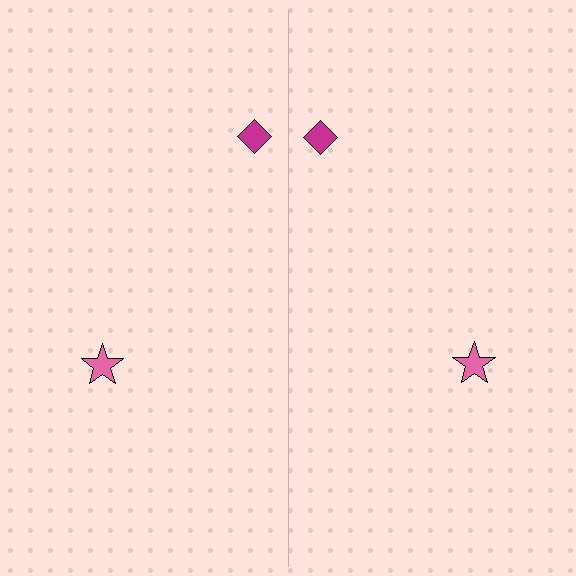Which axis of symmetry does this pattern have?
The pattern has a vertical axis of symmetry running through the center of the image.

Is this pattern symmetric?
Yes, this pattern has bilateral (reflection) symmetry.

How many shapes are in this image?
There are 4 shapes in this image.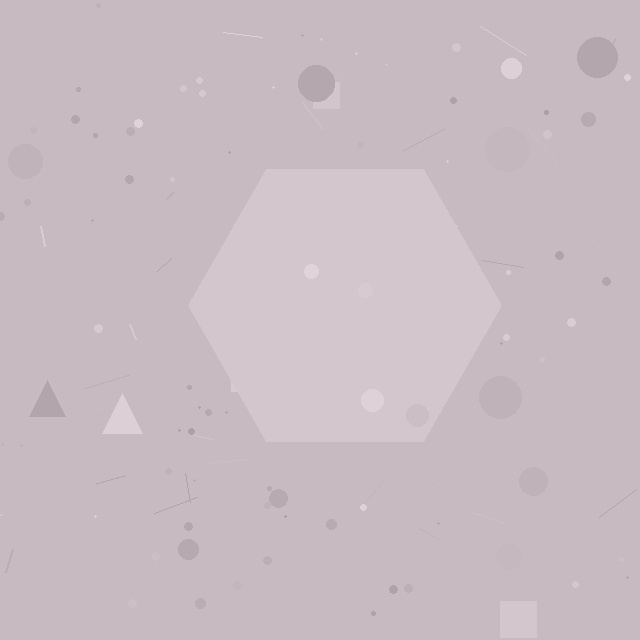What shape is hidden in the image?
A hexagon is hidden in the image.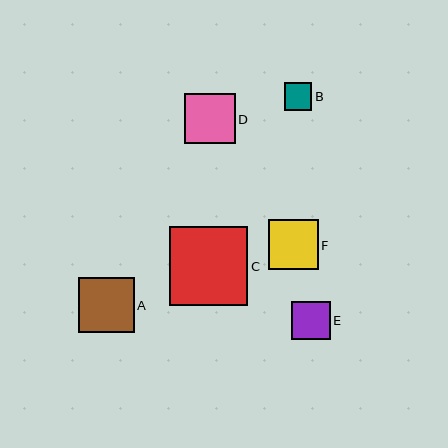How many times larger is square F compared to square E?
Square F is approximately 1.3 times the size of square E.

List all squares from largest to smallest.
From largest to smallest: C, A, D, F, E, B.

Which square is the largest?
Square C is the largest with a size of approximately 78 pixels.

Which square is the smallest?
Square B is the smallest with a size of approximately 27 pixels.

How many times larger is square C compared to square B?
Square C is approximately 2.8 times the size of square B.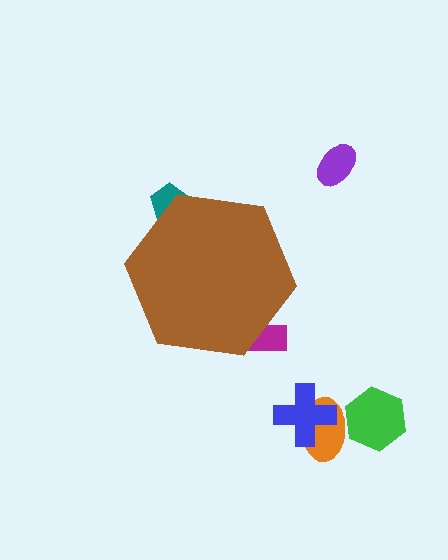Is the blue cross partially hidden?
No, the blue cross is fully visible.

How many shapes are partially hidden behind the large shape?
2 shapes are partially hidden.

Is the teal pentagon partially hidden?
Yes, the teal pentagon is partially hidden behind the brown hexagon.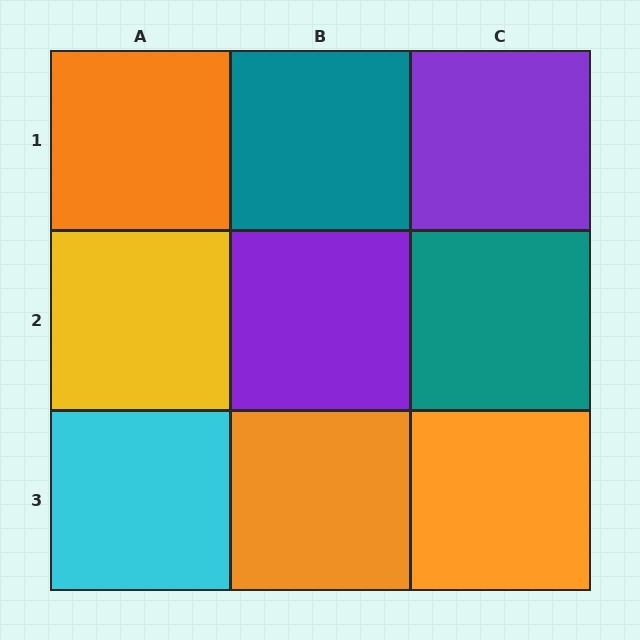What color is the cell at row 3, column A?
Cyan.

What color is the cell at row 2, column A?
Yellow.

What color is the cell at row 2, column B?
Purple.